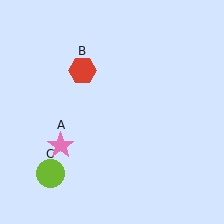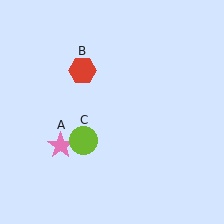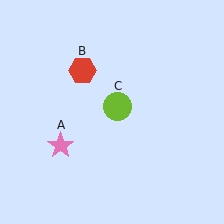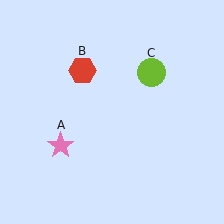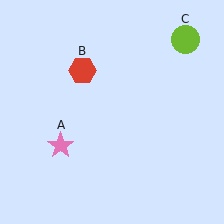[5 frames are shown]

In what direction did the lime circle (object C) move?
The lime circle (object C) moved up and to the right.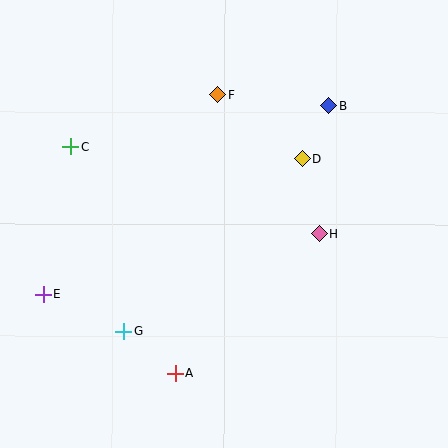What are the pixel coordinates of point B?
Point B is at (329, 106).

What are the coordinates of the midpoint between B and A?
The midpoint between B and A is at (252, 240).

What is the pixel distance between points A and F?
The distance between A and F is 282 pixels.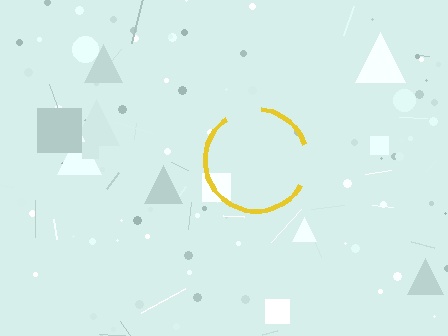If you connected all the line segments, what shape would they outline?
They would outline a circle.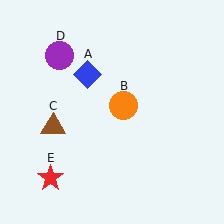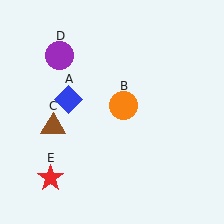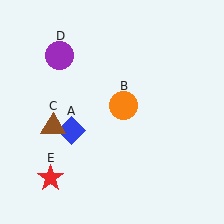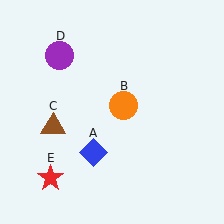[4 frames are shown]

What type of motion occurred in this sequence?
The blue diamond (object A) rotated counterclockwise around the center of the scene.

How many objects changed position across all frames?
1 object changed position: blue diamond (object A).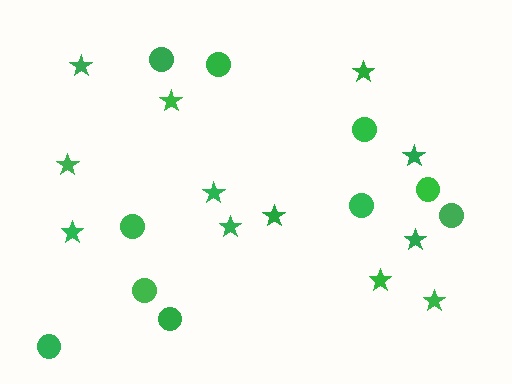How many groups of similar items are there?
There are 2 groups: one group of stars (12) and one group of circles (10).